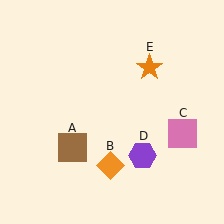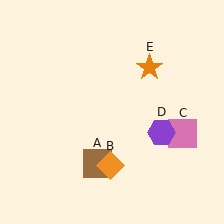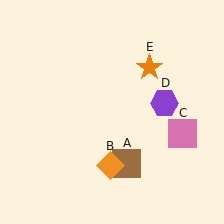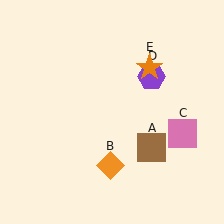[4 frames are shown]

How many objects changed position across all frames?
2 objects changed position: brown square (object A), purple hexagon (object D).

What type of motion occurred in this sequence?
The brown square (object A), purple hexagon (object D) rotated counterclockwise around the center of the scene.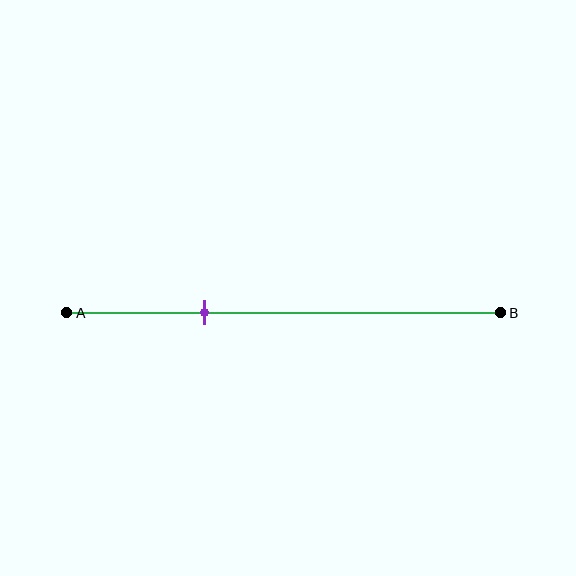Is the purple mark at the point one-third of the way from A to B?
Yes, the mark is approximately at the one-third point.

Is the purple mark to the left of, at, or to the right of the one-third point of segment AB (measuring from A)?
The purple mark is approximately at the one-third point of segment AB.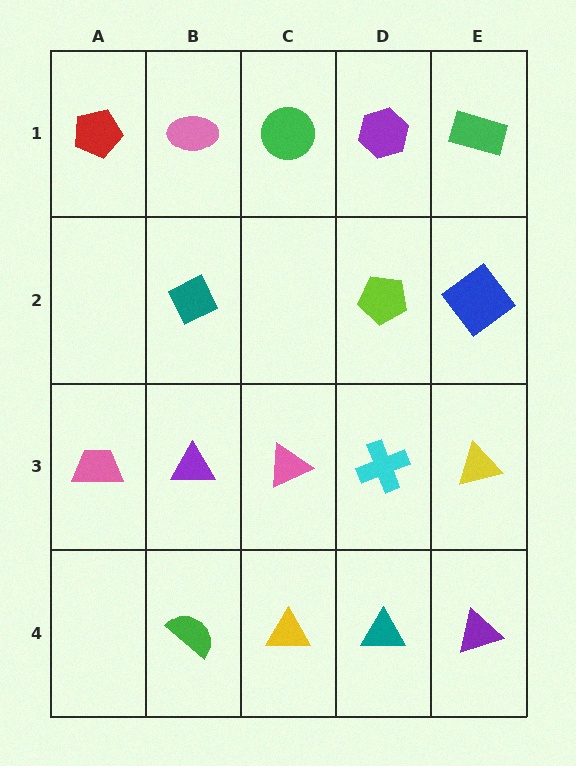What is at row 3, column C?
A pink triangle.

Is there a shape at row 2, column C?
No, that cell is empty.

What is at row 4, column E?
A purple triangle.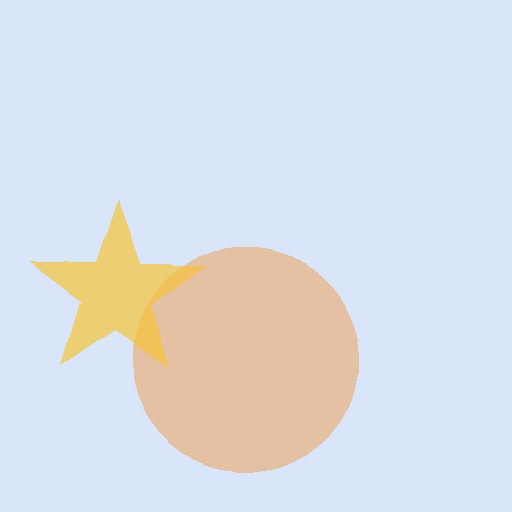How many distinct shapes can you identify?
There are 2 distinct shapes: an orange circle, a yellow star.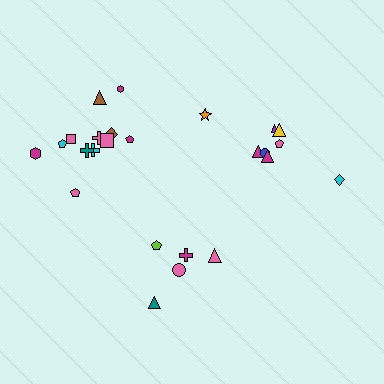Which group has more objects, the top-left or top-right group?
The top-left group.